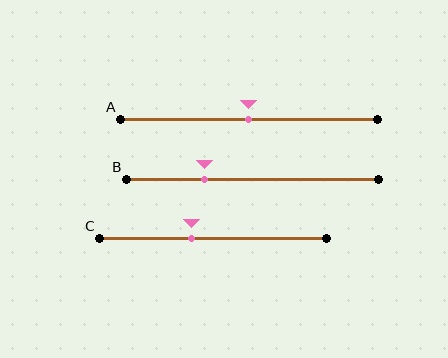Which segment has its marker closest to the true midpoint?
Segment A has its marker closest to the true midpoint.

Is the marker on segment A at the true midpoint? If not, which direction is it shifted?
Yes, the marker on segment A is at the true midpoint.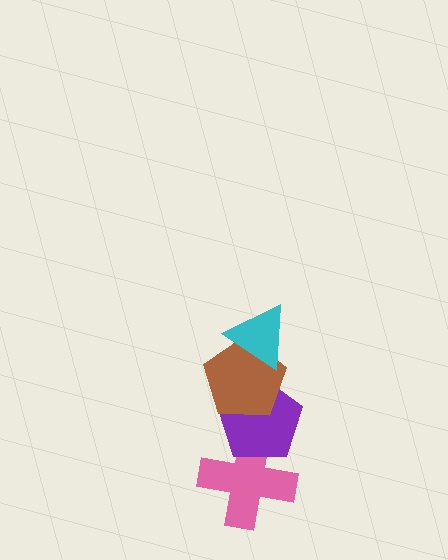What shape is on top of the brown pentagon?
The cyan triangle is on top of the brown pentagon.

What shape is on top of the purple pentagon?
The brown pentagon is on top of the purple pentagon.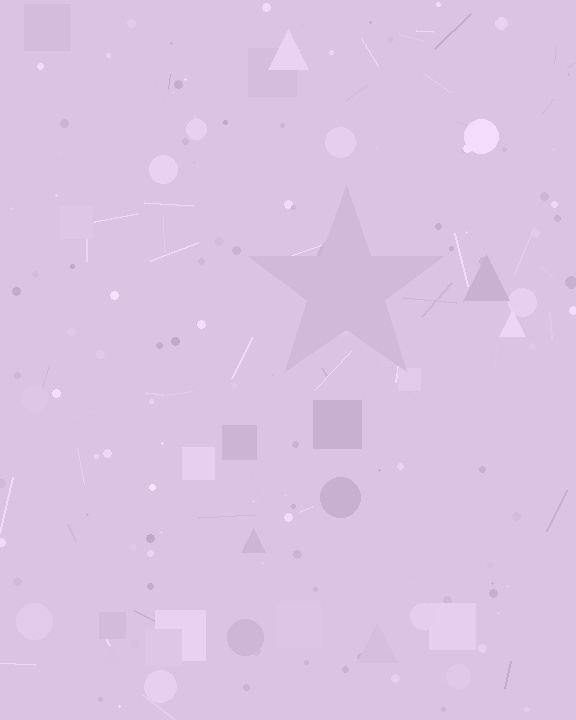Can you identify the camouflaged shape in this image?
The camouflaged shape is a star.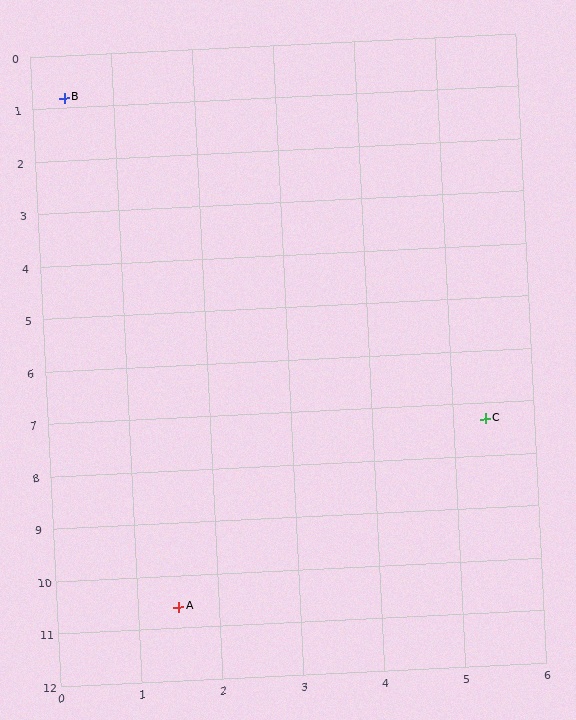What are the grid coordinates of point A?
Point A is at approximately (1.5, 10.6).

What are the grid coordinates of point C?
Point C is at approximately (5.4, 7.3).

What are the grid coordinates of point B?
Point B is at approximately (0.4, 0.8).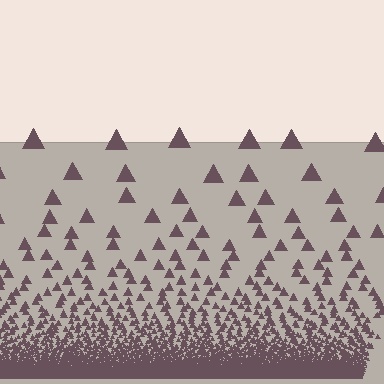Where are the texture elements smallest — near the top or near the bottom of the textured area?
Near the bottom.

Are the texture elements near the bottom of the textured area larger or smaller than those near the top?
Smaller. The gradient is inverted — elements near the bottom are smaller and denser.